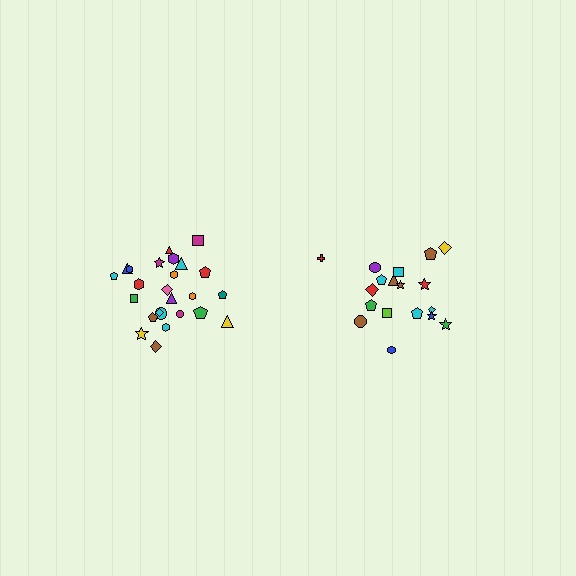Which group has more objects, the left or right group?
The left group.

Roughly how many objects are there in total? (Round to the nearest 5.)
Roughly 45 objects in total.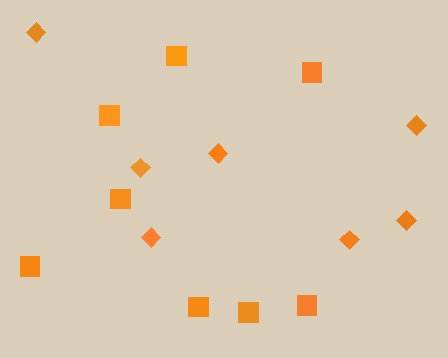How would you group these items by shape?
There are 2 groups: one group of diamonds (7) and one group of squares (8).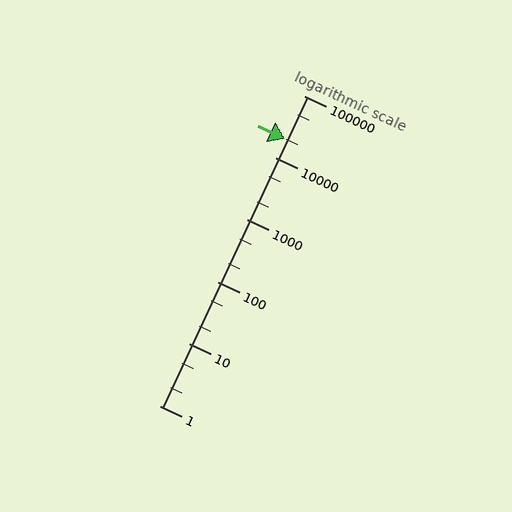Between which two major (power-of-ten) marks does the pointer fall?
The pointer is between 10000 and 100000.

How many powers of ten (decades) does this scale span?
The scale spans 5 decades, from 1 to 100000.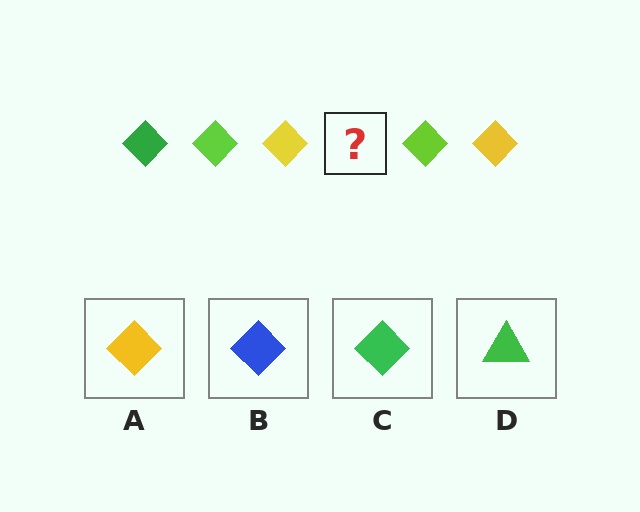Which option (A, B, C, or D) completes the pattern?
C.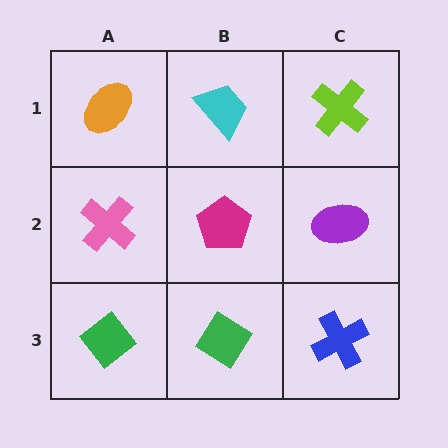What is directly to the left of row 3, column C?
A green diamond.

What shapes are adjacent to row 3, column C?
A purple ellipse (row 2, column C), a green diamond (row 3, column B).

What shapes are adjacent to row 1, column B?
A magenta pentagon (row 2, column B), an orange ellipse (row 1, column A), a lime cross (row 1, column C).